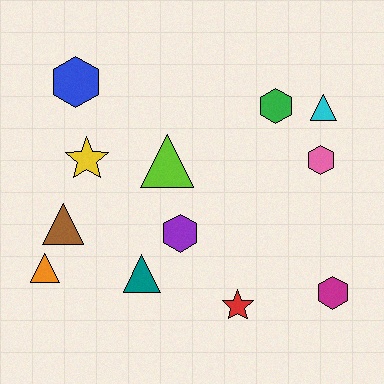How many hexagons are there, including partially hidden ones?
There are 5 hexagons.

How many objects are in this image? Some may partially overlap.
There are 12 objects.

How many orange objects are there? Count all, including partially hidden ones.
There is 1 orange object.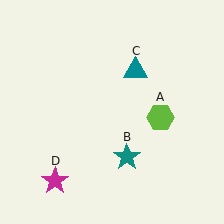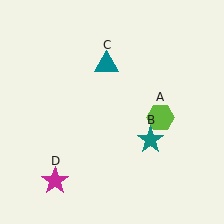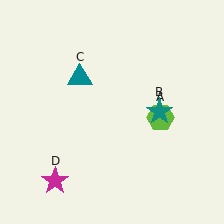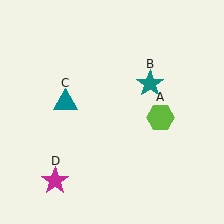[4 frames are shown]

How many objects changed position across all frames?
2 objects changed position: teal star (object B), teal triangle (object C).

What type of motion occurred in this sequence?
The teal star (object B), teal triangle (object C) rotated counterclockwise around the center of the scene.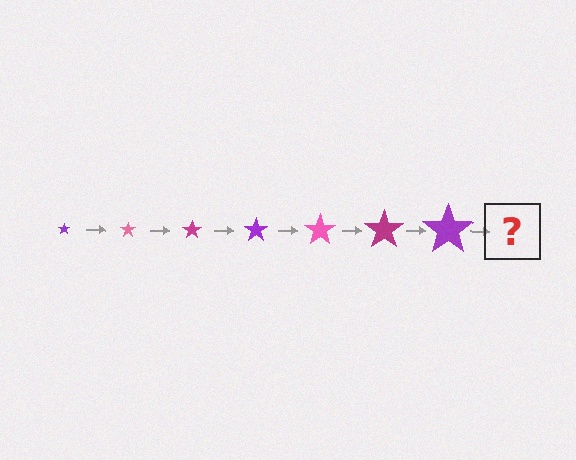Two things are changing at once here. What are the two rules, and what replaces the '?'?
The two rules are that the star grows larger each step and the color cycles through purple, pink, and magenta. The '?' should be a pink star, larger than the previous one.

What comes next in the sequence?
The next element should be a pink star, larger than the previous one.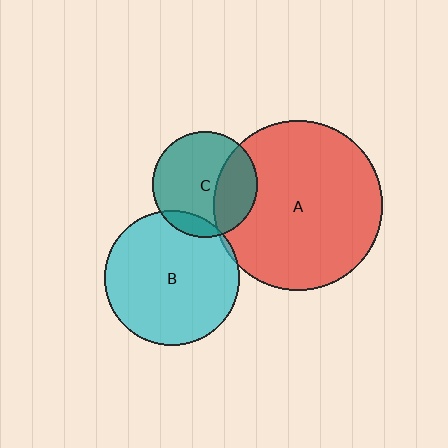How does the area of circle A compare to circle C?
Approximately 2.6 times.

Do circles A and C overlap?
Yes.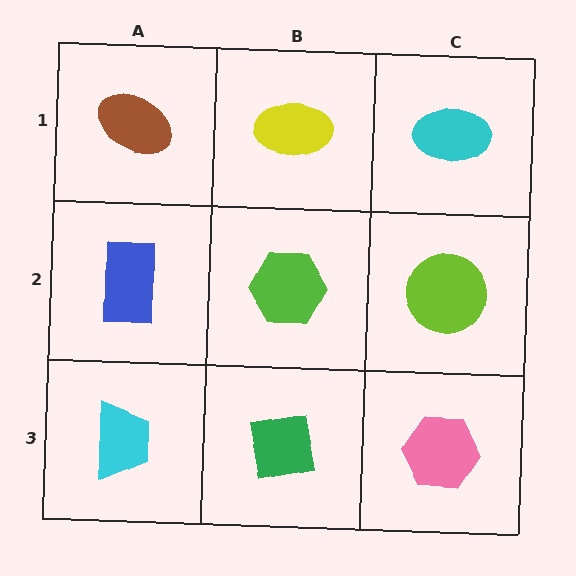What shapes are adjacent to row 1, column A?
A blue rectangle (row 2, column A), a yellow ellipse (row 1, column B).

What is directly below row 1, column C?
A lime circle.